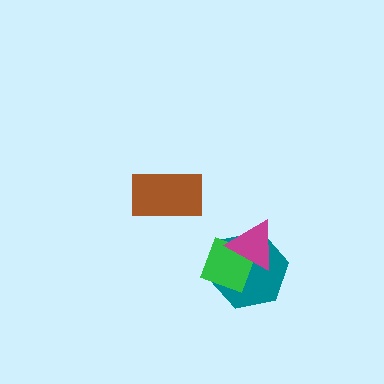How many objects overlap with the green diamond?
2 objects overlap with the green diamond.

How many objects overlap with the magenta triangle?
2 objects overlap with the magenta triangle.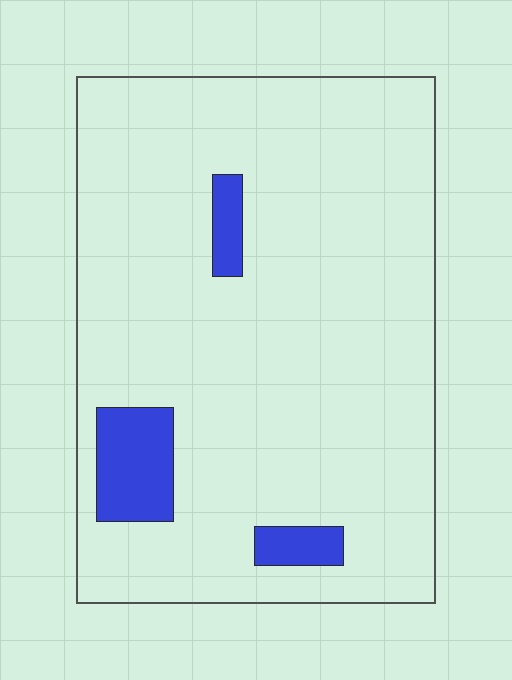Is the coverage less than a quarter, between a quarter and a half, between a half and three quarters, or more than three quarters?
Less than a quarter.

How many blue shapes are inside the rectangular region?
3.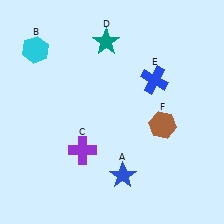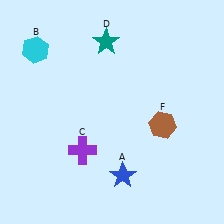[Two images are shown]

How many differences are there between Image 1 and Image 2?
There is 1 difference between the two images.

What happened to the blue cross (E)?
The blue cross (E) was removed in Image 2. It was in the top-right area of Image 1.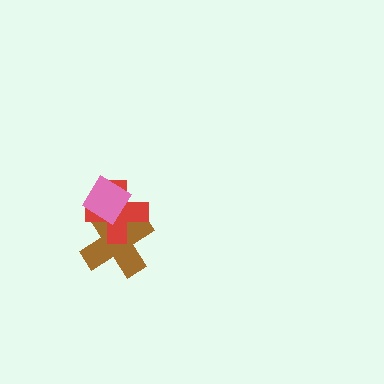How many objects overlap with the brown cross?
2 objects overlap with the brown cross.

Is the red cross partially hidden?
Yes, it is partially covered by another shape.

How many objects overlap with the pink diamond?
2 objects overlap with the pink diamond.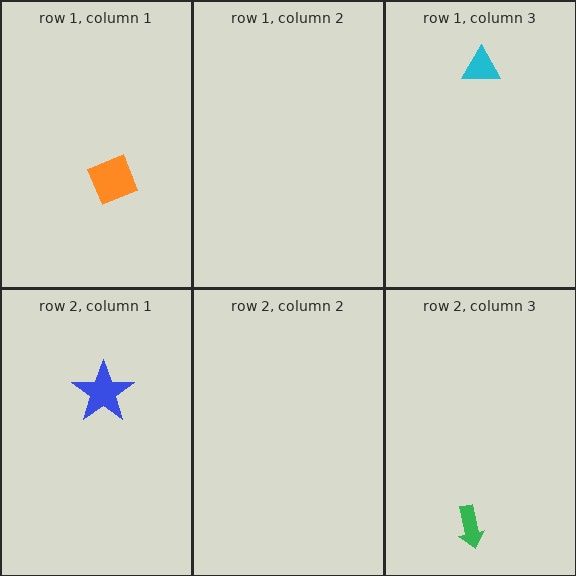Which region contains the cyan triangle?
The row 1, column 3 region.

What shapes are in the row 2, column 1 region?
The blue star.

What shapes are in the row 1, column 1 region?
The orange diamond.